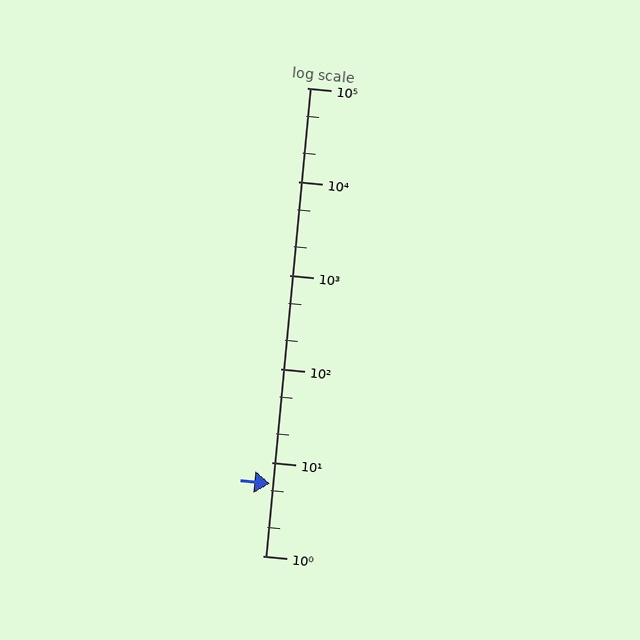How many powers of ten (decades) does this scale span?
The scale spans 5 decades, from 1 to 100000.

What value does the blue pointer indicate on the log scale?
The pointer indicates approximately 5.9.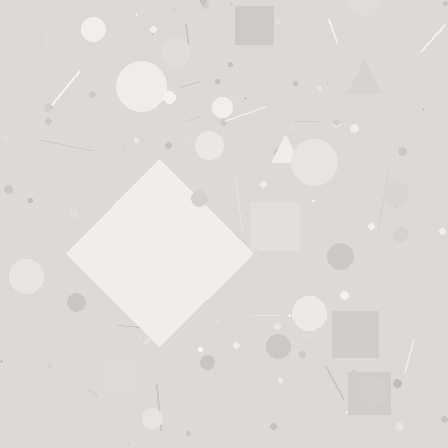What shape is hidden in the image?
A diamond is hidden in the image.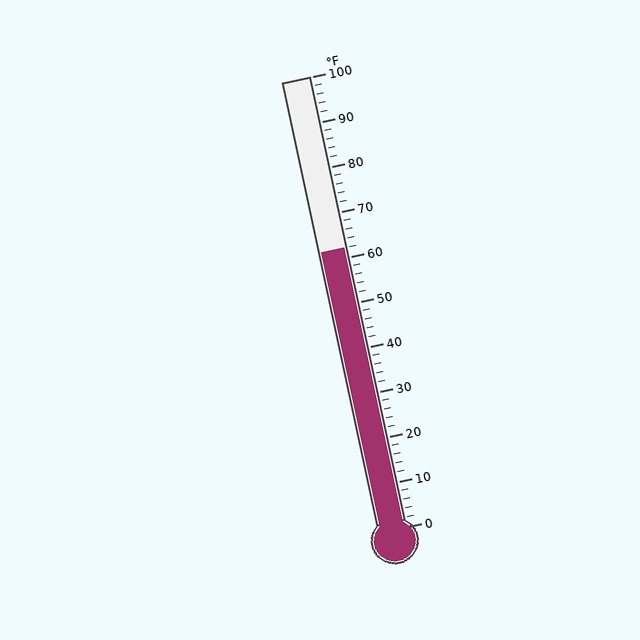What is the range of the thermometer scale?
The thermometer scale ranges from 0°F to 100°F.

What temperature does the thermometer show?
The thermometer shows approximately 62°F.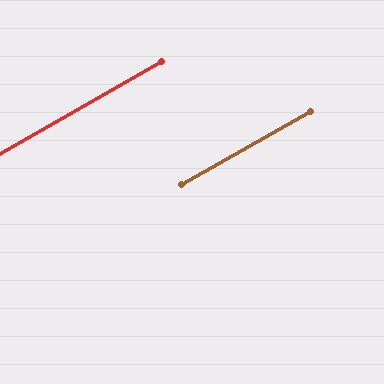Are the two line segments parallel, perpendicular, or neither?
Parallel — their directions differ by only 0.1°.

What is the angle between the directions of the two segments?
Approximately 0 degrees.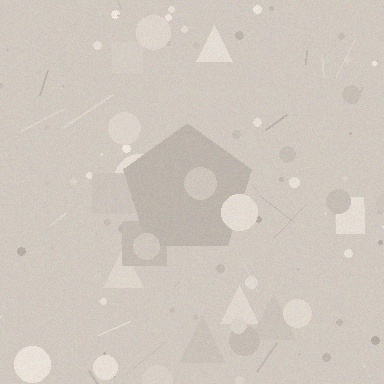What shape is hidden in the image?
A pentagon is hidden in the image.